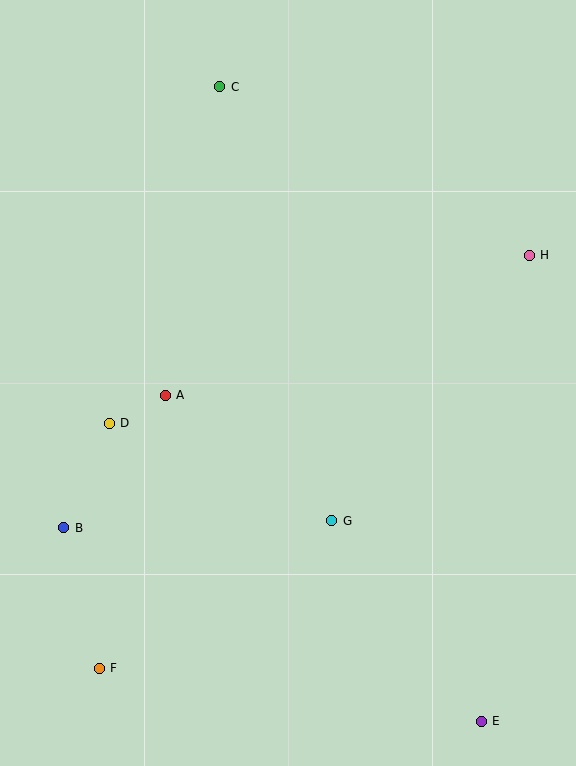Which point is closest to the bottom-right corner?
Point E is closest to the bottom-right corner.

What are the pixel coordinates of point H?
Point H is at (529, 255).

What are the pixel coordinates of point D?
Point D is at (109, 423).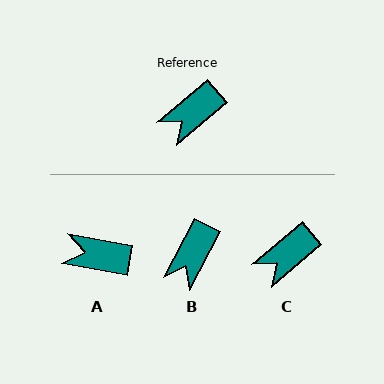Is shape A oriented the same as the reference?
No, it is off by about 51 degrees.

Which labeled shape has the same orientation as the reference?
C.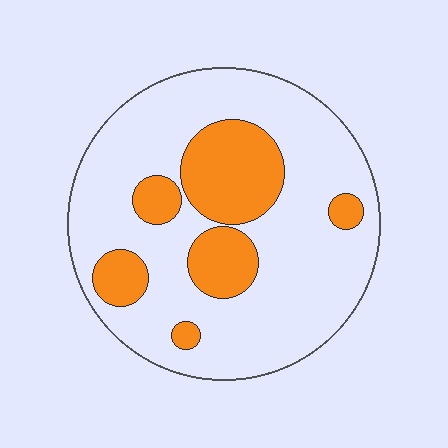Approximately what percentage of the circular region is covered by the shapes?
Approximately 25%.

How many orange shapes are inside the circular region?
6.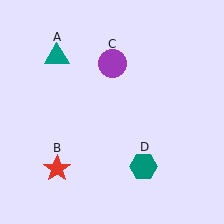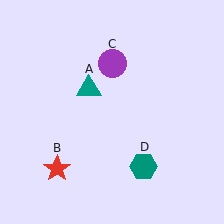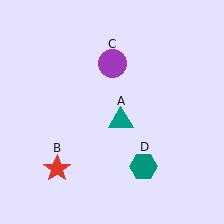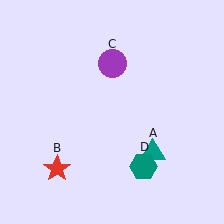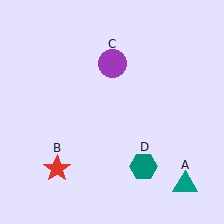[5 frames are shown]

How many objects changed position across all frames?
1 object changed position: teal triangle (object A).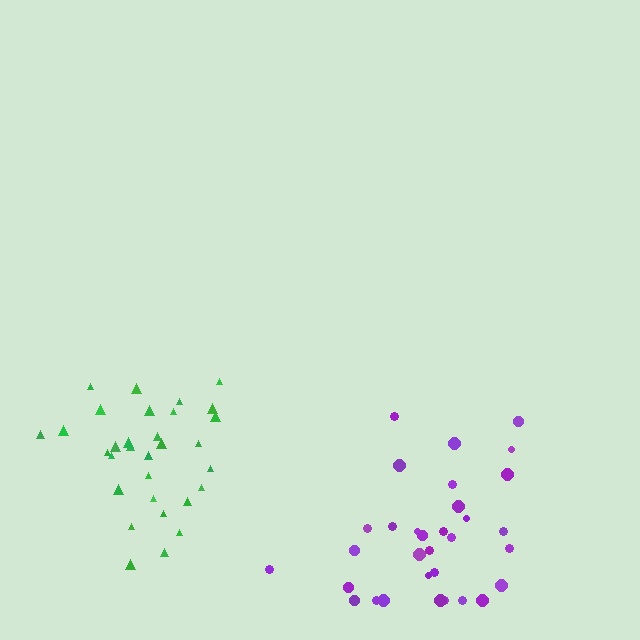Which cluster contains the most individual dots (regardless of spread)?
Purple (32).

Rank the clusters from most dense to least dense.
green, purple.